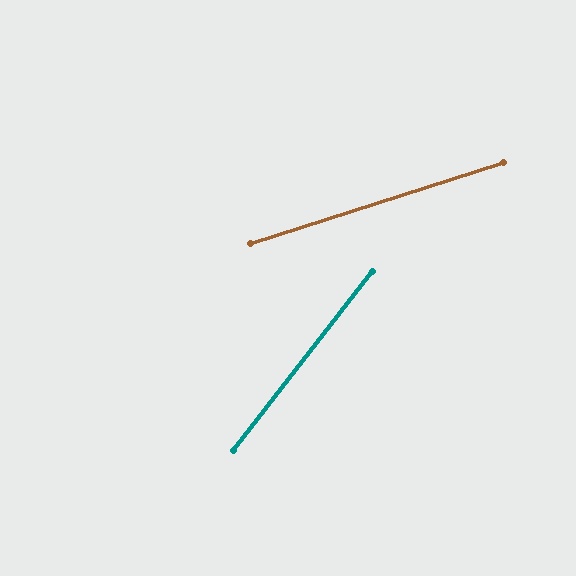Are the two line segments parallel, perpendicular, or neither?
Neither parallel nor perpendicular — they differ by about 34°.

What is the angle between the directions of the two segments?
Approximately 34 degrees.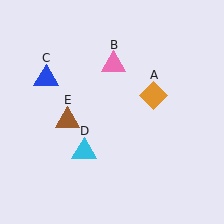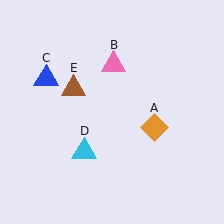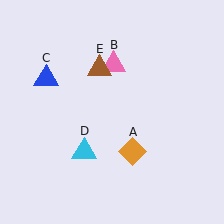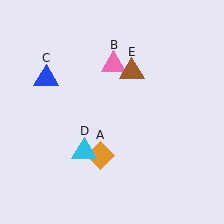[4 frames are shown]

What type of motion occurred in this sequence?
The orange diamond (object A), brown triangle (object E) rotated clockwise around the center of the scene.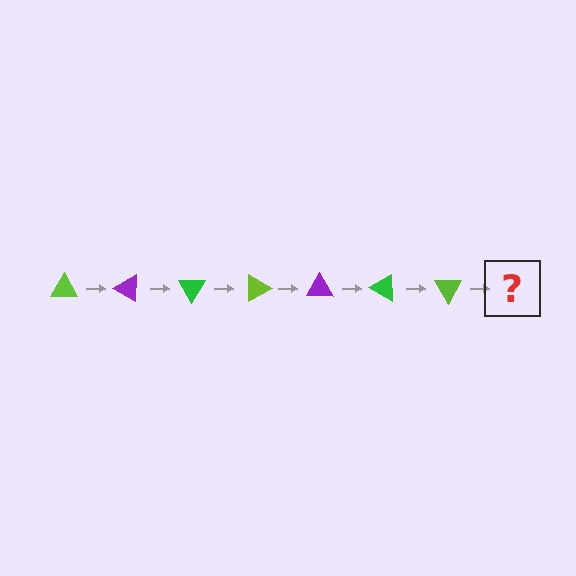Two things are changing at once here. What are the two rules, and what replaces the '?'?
The two rules are that it rotates 30 degrees each step and the color cycles through lime, purple, and green. The '?' should be a purple triangle, rotated 210 degrees from the start.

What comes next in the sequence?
The next element should be a purple triangle, rotated 210 degrees from the start.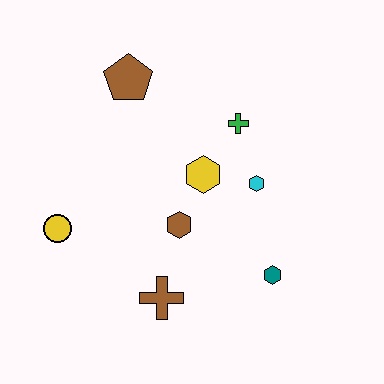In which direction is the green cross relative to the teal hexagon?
The green cross is above the teal hexagon.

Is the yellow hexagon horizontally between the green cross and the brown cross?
Yes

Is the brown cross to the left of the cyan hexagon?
Yes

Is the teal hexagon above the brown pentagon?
No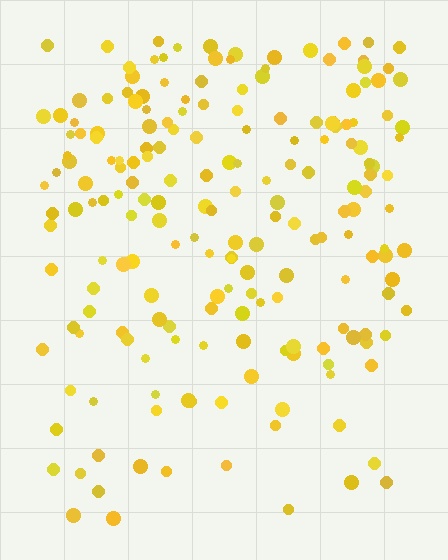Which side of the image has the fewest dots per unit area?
The bottom.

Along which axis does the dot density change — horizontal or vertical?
Vertical.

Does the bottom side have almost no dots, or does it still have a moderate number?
Still a moderate number, just noticeably fewer than the top.